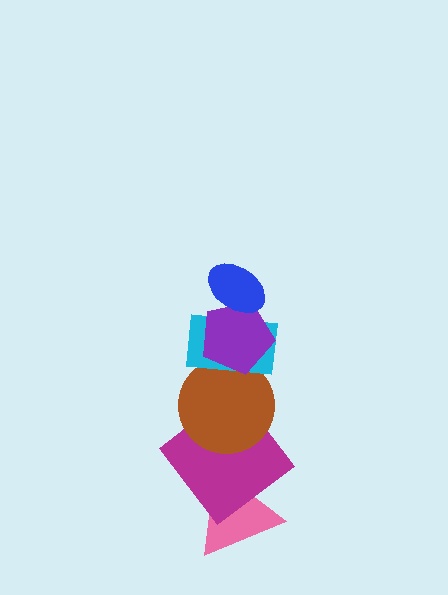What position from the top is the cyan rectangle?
The cyan rectangle is 3rd from the top.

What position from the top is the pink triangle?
The pink triangle is 6th from the top.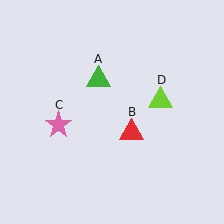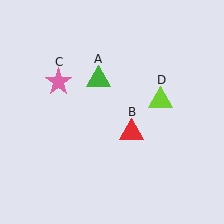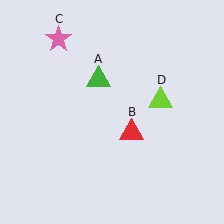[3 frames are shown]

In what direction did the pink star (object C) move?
The pink star (object C) moved up.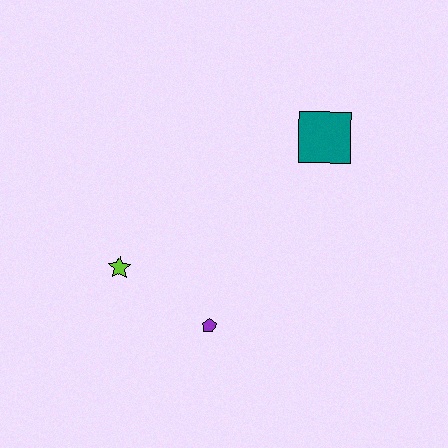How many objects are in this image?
There are 3 objects.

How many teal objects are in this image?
There is 1 teal object.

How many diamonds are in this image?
There are no diamonds.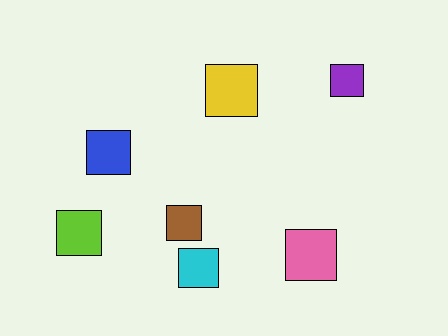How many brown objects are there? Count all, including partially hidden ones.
There is 1 brown object.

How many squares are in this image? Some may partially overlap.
There are 7 squares.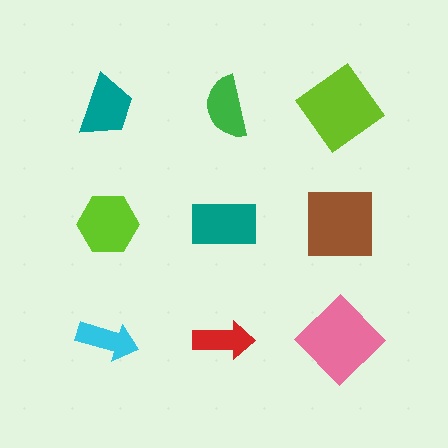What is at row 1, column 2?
A green semicircle.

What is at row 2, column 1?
A lime hexagon.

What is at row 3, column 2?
A red arrow.